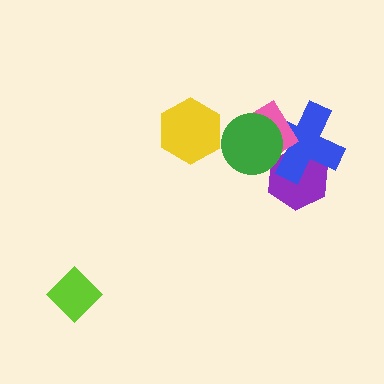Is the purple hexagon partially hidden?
Yes, it is partially covered by another shape.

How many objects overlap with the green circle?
2 objects overlap with the green circle.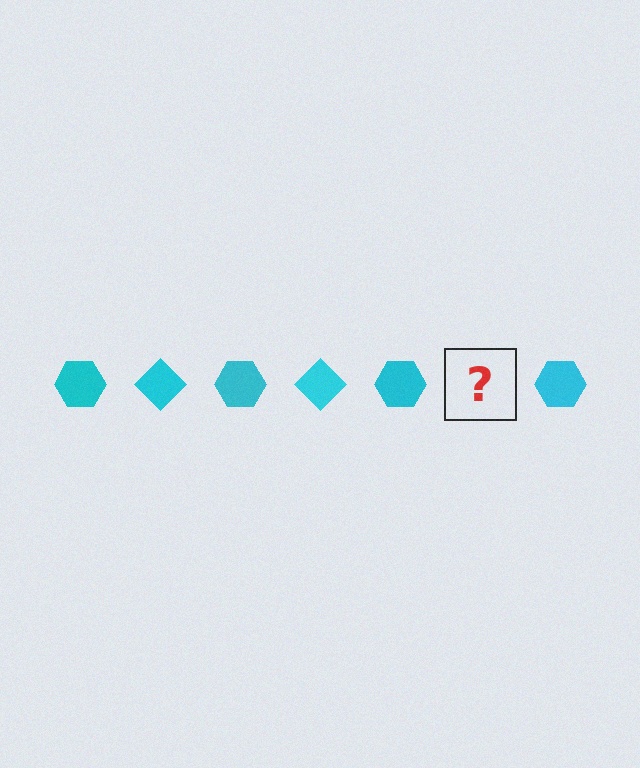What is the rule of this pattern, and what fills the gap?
The rule is that the pattern cycles through hexagon, diamond shapes in cyan. The gap should be filled with a cyan diamond.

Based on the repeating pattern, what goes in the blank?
The blank should be a cyan diamond.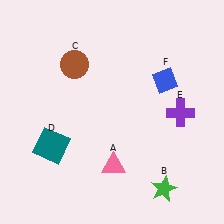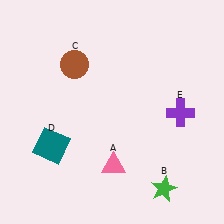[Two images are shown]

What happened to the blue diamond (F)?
The blue diamond (F) was removed in Image 2. It was in the top-right area of Image 1.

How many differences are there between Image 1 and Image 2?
There is 1 difference between the two images.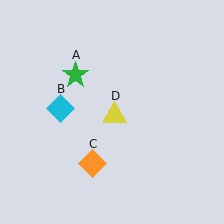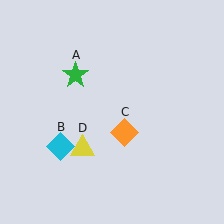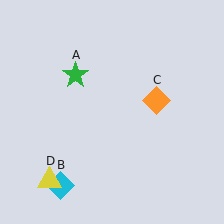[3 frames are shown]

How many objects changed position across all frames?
3 objects changed position: cyan diamond (object B), orange diamond (object C), yellow triangle (object D).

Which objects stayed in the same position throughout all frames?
Green star (object A) remained stationary.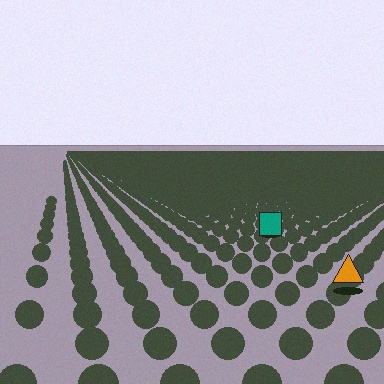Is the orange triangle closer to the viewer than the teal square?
Yes. The orange triangle is closer — you can tell from the texture gradient: the ground texture is coarser near it.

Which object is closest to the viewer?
The orange triangle is closest. The texture marks near it are larger and more spread out.